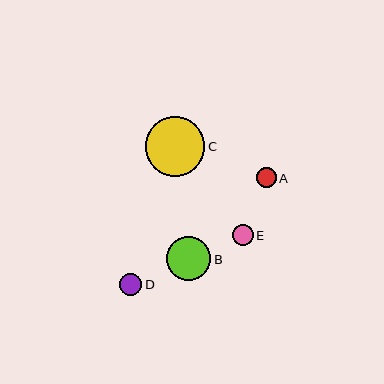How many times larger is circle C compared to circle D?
Circle C is approximately 2.7 times the size of circle D.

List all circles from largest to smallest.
From largest to smallest: C, B, D, E, A.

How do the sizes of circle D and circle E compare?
Circle D and circle E are approximately the same size.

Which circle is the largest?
Circle C is the largest with a size of approximately 60 pixels.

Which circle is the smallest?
Circle A is the smallest with a size of approximately 20 pixels.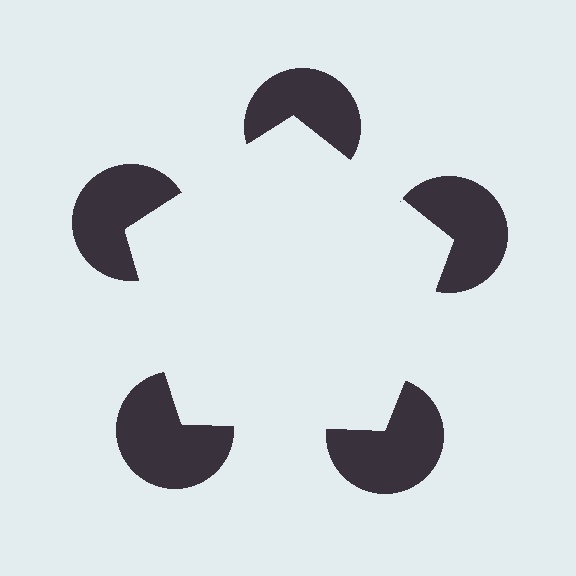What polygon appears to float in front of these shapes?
An illusory pentagon — its edges are inferred from the aligned wedge cuts in the pac-man discs, not physically drawn.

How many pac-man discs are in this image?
There are 5 — one at each vertex of the illusory pentagon.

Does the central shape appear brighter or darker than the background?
It typically appears slightly brighter than the background, even though no actual brightness change is drawn.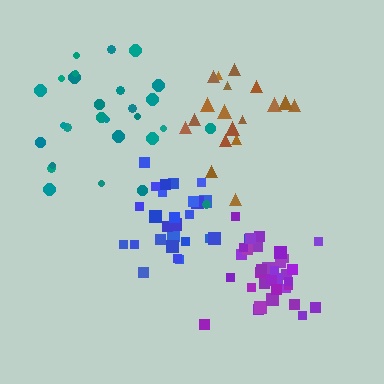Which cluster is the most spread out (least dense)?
Teal.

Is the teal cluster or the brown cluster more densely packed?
Brown.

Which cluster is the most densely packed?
Purple.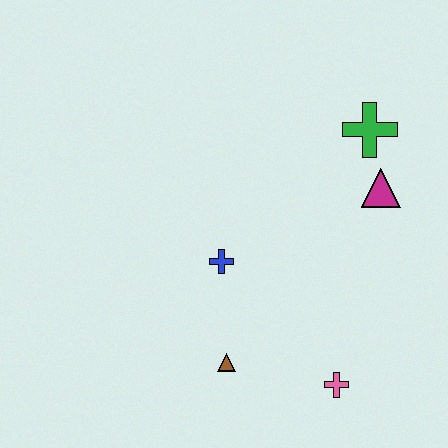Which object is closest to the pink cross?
The brown triangle is closest to the pink cross.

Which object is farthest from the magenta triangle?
The brown triangle is farthest from the magenta triangle.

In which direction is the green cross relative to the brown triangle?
The green cross is above the brown triangle.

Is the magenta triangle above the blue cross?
Yes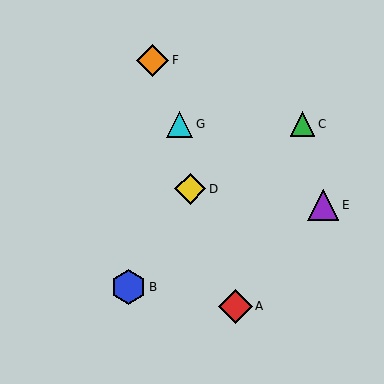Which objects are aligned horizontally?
Objects C, G are aligned horizontally.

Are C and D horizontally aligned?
No, C is at y≈124 and D is at y≈189.